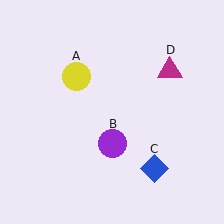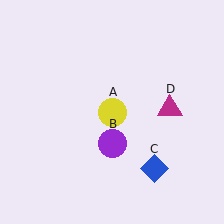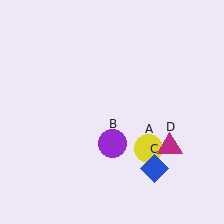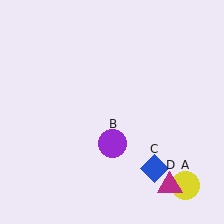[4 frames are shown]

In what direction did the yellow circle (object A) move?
The yellow circle (object A) moved down and to the right.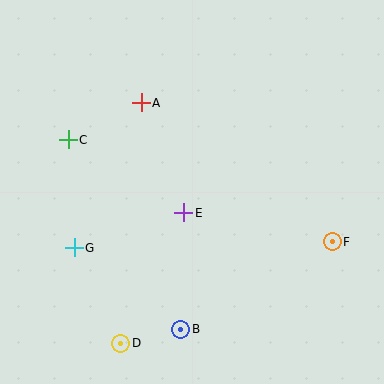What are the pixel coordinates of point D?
Point D is at (121, 343).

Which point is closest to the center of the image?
Point E at (184, 213) is closest to the center.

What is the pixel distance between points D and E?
The distance between D and E is 145 pixels.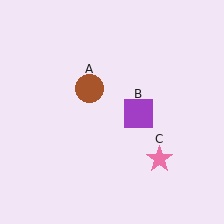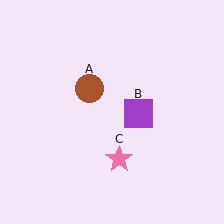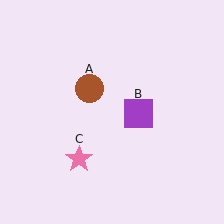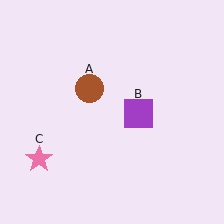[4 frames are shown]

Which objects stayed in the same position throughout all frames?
Brown circle (object A) and purple square (object B) remained stationary.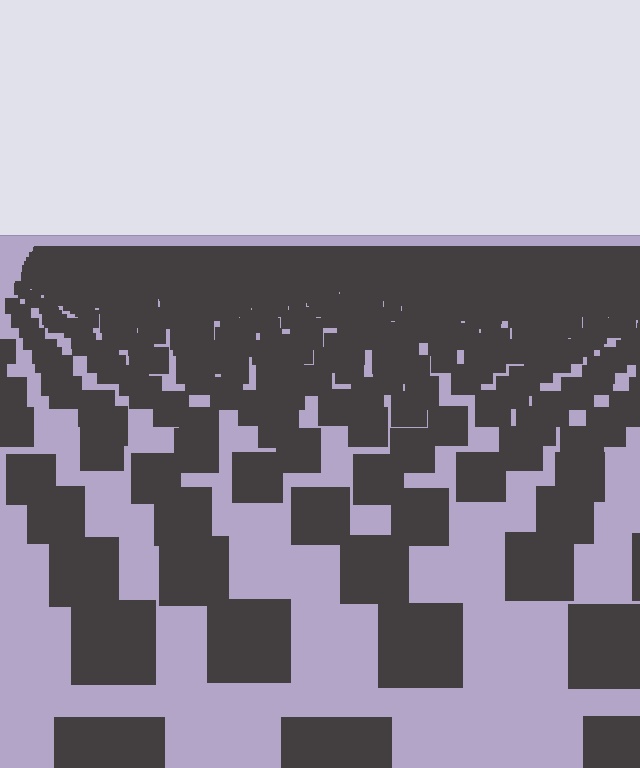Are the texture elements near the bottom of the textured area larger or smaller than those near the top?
Larger. Near the bottom, elements are closer to the viewer and appear at a bigger on-screen size.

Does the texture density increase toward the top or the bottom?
Density increases toward the top.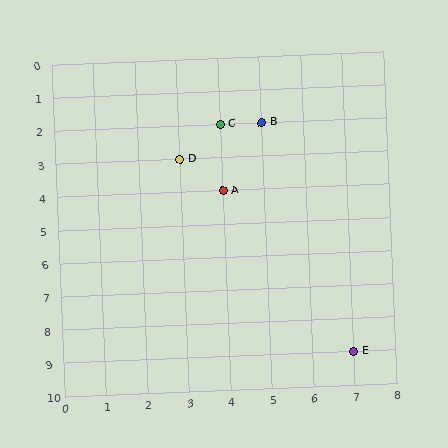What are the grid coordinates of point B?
Point B is at grid coordinates (5, 2).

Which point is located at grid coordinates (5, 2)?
Point B is at (5, 2).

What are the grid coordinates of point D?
Point D is at grid coordinates (3, 3).